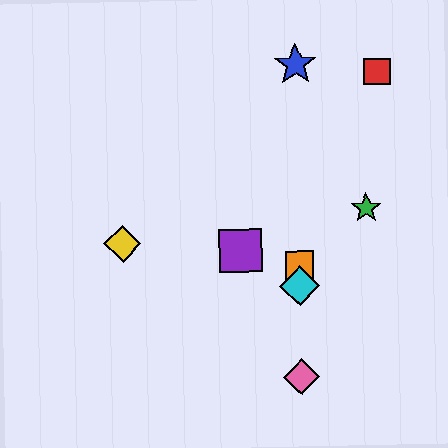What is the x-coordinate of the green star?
The green star is at x≈366.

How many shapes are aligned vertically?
4 shapes (the blue star, the orange square, the cyan diamond, the pink diamond) are aligned vertically.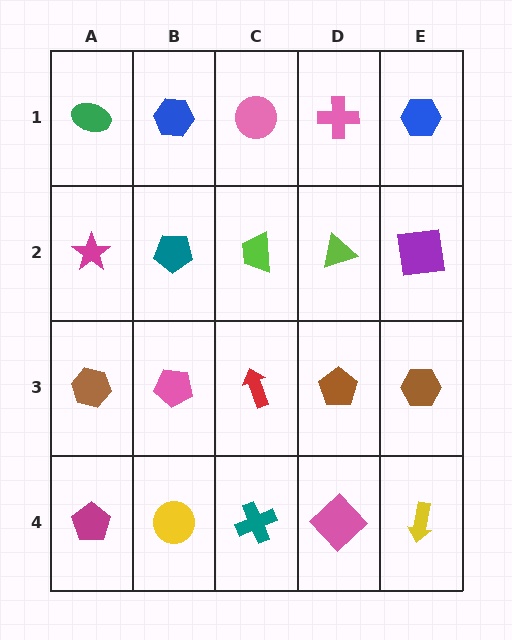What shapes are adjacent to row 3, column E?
A purple square (row 2, column E), a yellow arrow (row 4, column E), a brown pentagon (row 3, column D).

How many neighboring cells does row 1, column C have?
3.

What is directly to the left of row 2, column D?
A lime trapezoid.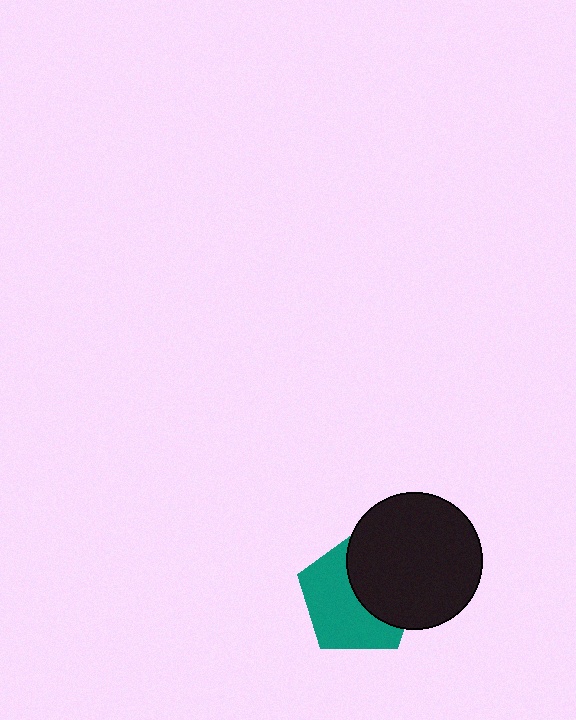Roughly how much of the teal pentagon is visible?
About half of it is visible (roughly 56%).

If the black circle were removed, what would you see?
You would see the complete teal pentagon.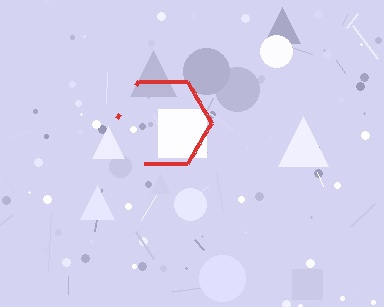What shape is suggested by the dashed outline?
The dashed outline suggests a hexagon.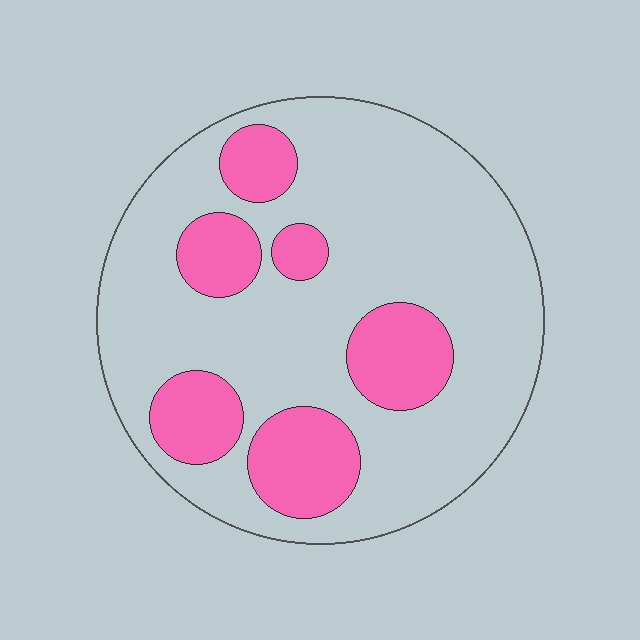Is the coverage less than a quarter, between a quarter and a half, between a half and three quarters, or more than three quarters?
Between a quarter and a half.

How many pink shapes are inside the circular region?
6.